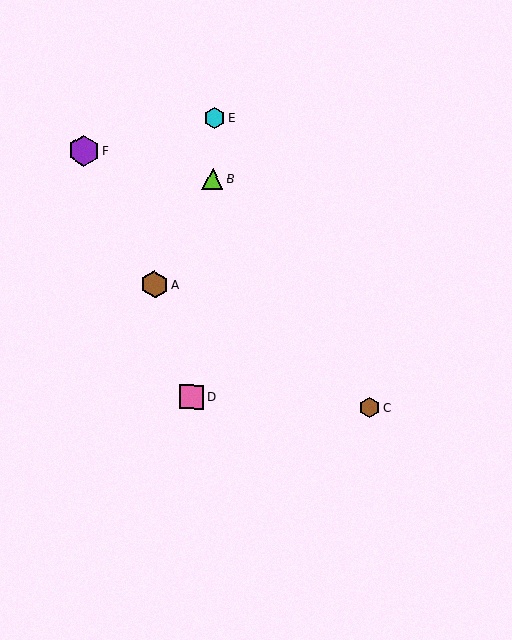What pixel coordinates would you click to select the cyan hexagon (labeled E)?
Click at (215, 118) to select the cyan hexagon E.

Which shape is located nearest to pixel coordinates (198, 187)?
The lime triangle (labeled B) at (213, 179) is nearest to that location.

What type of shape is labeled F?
Shape F is a purple hexagon.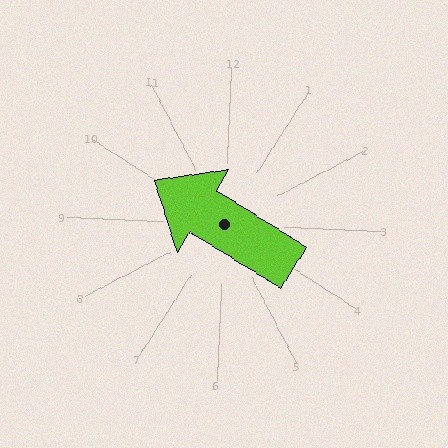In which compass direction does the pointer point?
Northwest.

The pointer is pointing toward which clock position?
Roughly 10 o'clock.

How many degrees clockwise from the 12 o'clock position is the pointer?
Approximately 300 degrees.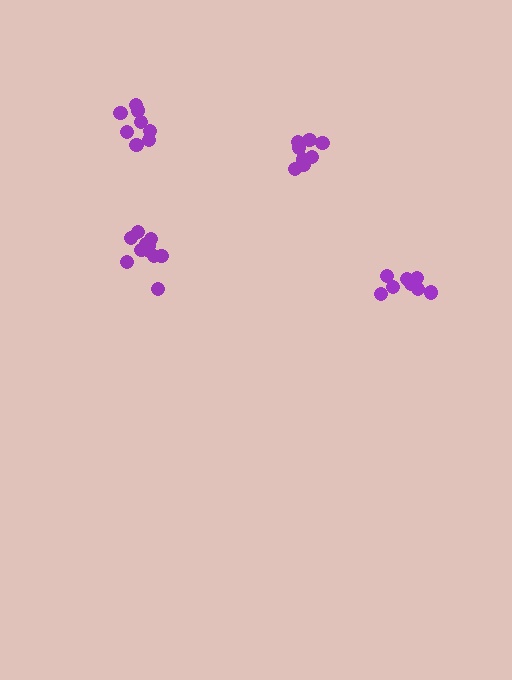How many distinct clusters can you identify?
There are 4 distinct clusters.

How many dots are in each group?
Group 1: 11 dots, Group 2: 8 dots, Group 3: 10 dots, Group 4: 8 dots (37 total).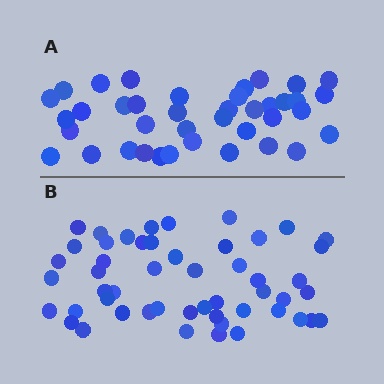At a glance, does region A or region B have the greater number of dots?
Region B (the bottom region) has more dots.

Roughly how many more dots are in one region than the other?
Region B has roughly 12 or so more dots than region A.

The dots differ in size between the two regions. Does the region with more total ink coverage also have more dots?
No. Region A has more total ink coverage because its dots are larger, but region B actually contains more individual dots. Total area can be misleading — the number of items is what matters here.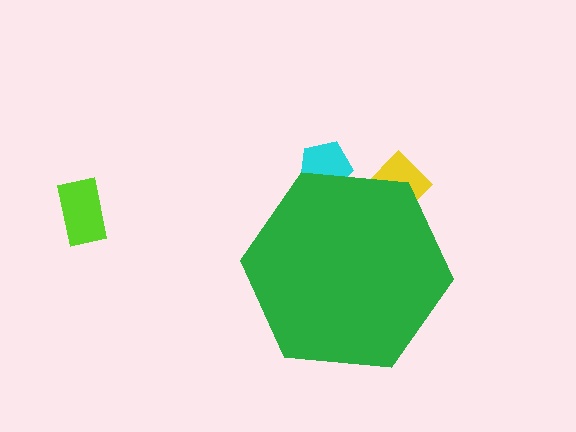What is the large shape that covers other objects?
A green hexagon.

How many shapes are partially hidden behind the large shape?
2 shapes are partially hidden.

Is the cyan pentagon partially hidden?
Yes, the cyan pentagon is partially hidden behind the green hexagon.